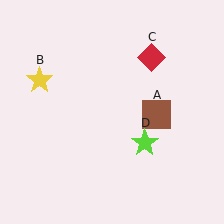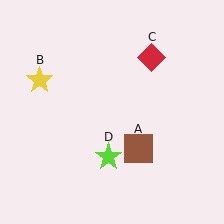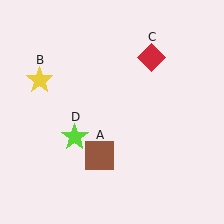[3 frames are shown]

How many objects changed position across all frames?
2 objects changed position: brown square (object A), lime star (object D).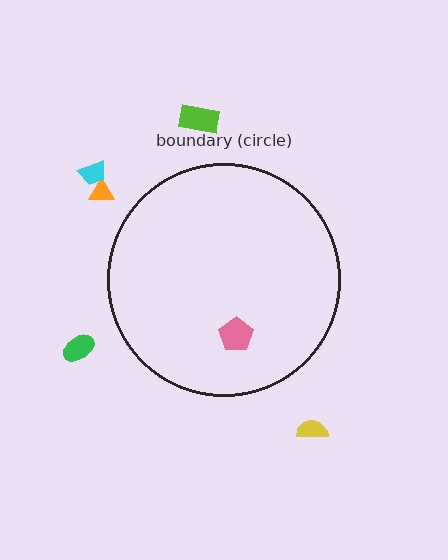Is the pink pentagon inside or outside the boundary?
Inside.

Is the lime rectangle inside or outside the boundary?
Outside.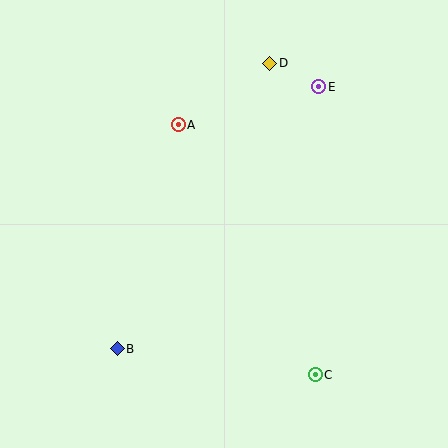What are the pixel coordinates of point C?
Point C is at (315, 375).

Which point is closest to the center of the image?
Point A at (178, 125) is closest to the center.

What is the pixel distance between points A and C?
The distance between A and C is 285 pixels.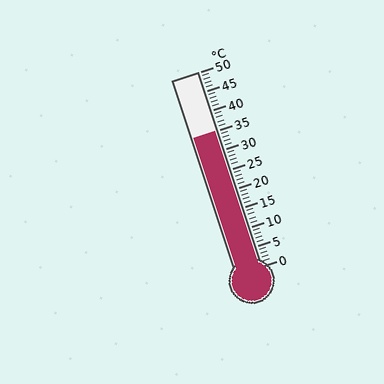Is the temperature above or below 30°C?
The temperature is above 30°C.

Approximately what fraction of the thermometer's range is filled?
The thermometer is filled to approximately 70% of its range.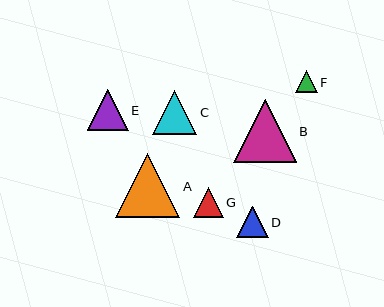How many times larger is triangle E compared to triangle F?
Triangle E is approximately 1.8 times the size of triangle F.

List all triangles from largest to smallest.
From largest to smallest: A, B, C, E, D, G, F.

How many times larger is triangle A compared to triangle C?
Triangle A is approximately 1.4 times the size of triangle C.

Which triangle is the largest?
Triangle A is the largest with a size of approximately 64 pixels.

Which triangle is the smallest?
Triangle F is the smallest with a size of approximately 22 pixels.